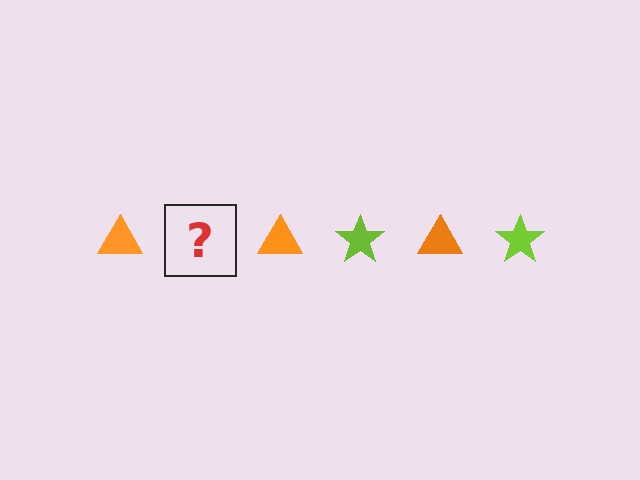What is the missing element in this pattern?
The missing element is a lime star.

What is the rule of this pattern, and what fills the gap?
The rule is that the pattern alternates between orange triangle and lime star. The gap should be filled with a lime star.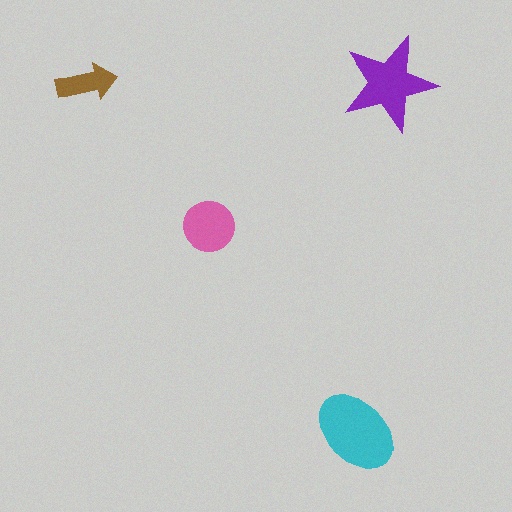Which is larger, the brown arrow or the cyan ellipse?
The cyan ellipse.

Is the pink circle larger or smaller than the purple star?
Smaller.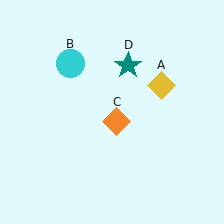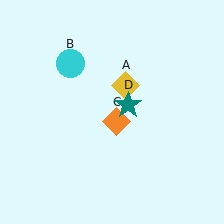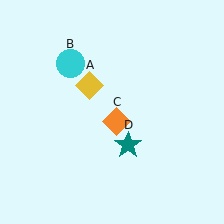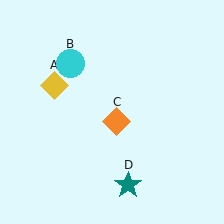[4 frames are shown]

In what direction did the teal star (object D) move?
The teal star (object D) moved down.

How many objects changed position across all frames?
2 objects changed position: yellow diamond (object A), teal star (object D).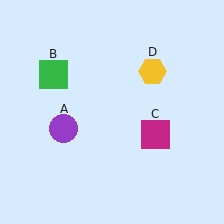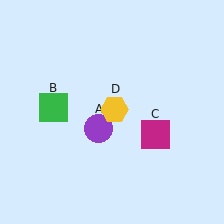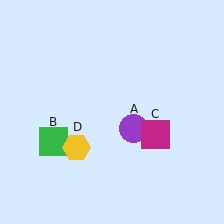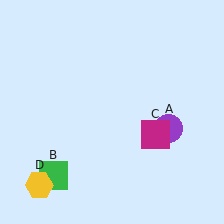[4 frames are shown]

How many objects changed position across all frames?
3 objects changed position: purple circle (object A), green square (object B), yellow hexagon (object D).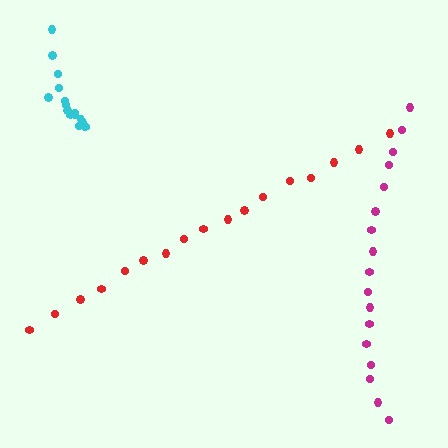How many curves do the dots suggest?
There are 3 distinct paths.